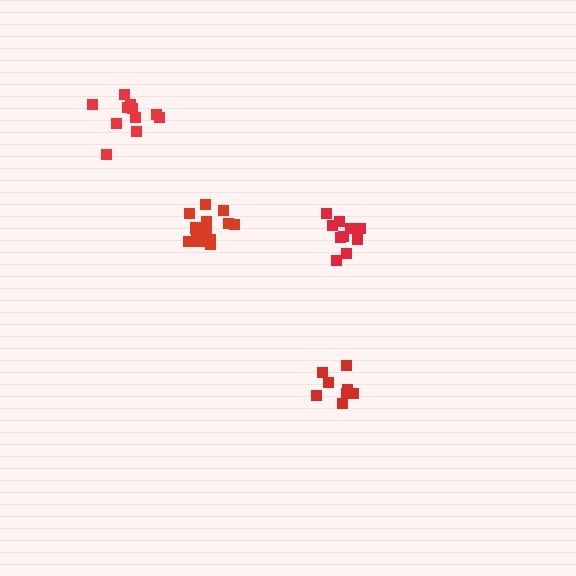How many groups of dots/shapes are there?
There are 4 groups.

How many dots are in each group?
Group 1: 13 dots, Group 2: 8 dots, Group 3: 10 dots, Group 4: 11 dots (42 total).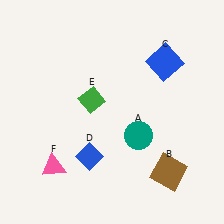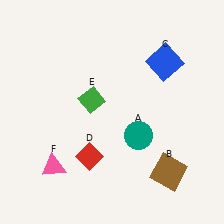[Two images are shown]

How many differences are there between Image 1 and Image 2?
There is 1 difference between the two images.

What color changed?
The diamond (D) changed from blue in Image 1 to red in Image 2.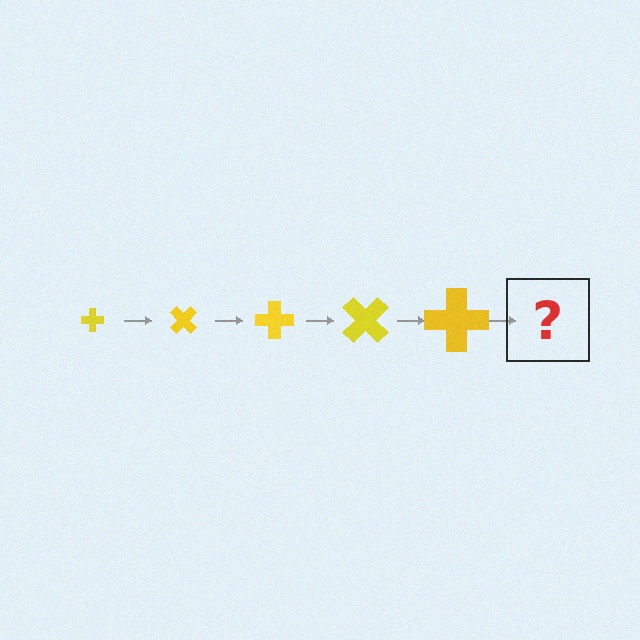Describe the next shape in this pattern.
It should be a cross, larger than the previous one and rotated 225 degrees from the start.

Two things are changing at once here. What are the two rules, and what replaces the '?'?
The two rules are that the cross grows larger each step and it rotates 45 degrees each step. The '?' should be a cross, larger than the previous one and rotated 225 degrees from the start.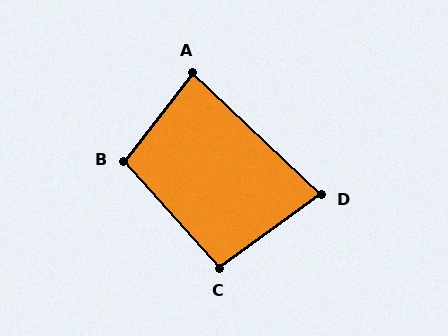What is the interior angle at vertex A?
Approximately 84 degrees (acute).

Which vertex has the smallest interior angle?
D, at approximately 80 degrees.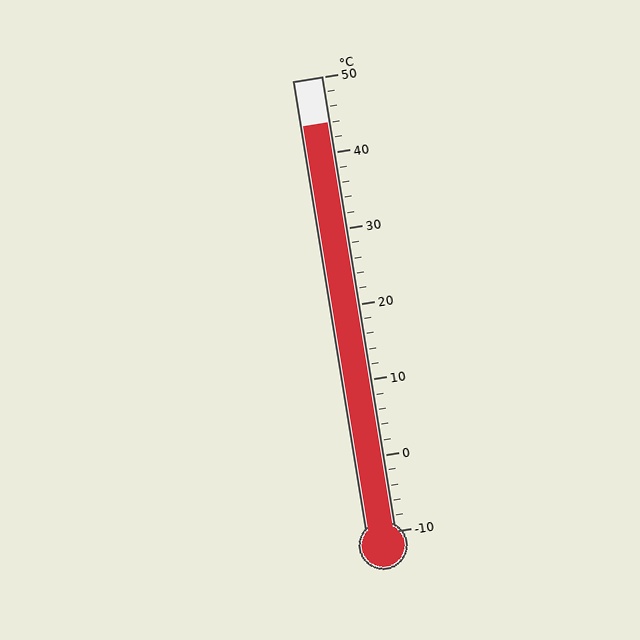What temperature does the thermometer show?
The thermometer shows approximately 44°C.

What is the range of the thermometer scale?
The thermometer scale ranges from -10°C to 50°C.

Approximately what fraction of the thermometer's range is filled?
The thermometer is filled to approximately 90% of its range.